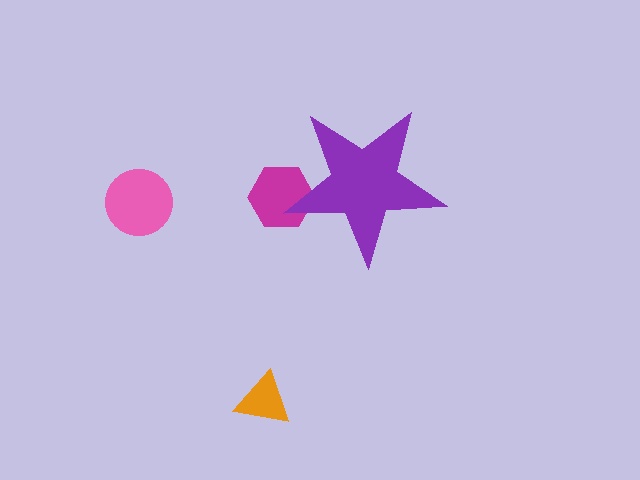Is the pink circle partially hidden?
No, the pink circle is fully visible.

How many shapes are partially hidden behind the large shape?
1 shape is partially hidden.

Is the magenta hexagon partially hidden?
Yes, the magenta hexagon is partially hidden behind the purple star.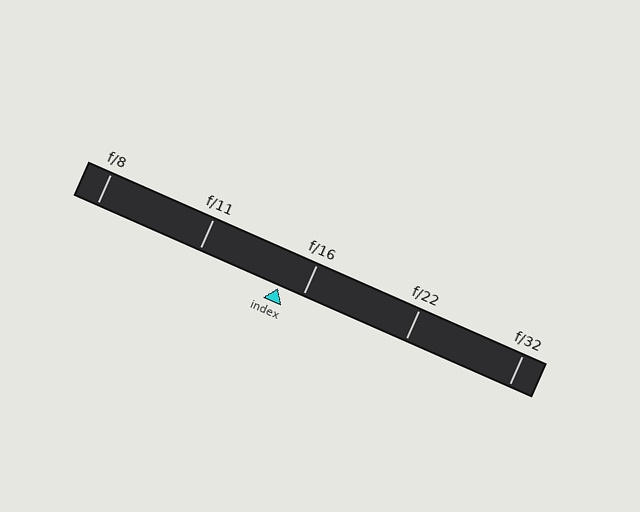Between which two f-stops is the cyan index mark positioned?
The index mark is between f/11 and f/16.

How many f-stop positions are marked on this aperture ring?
There are 5 f-stop positions marked.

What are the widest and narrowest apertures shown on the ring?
The widest aperture shown is f/8 and the narrowest is f/32.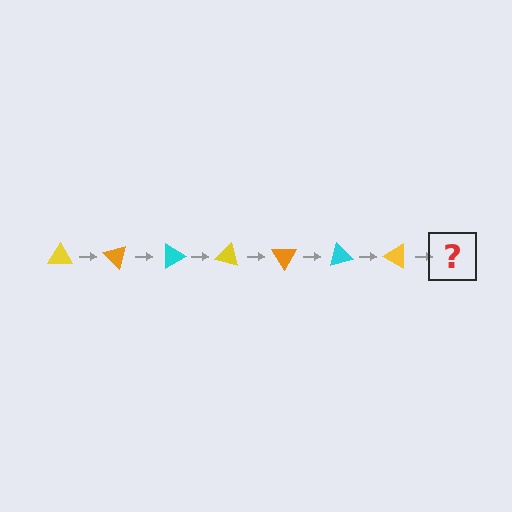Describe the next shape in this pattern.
It should be an orange triangle, rotated 315 degrees from the start.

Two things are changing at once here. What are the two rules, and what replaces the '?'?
The two rules are that it rotates 45 degrees each step and the color cycles through yellow, orange, and cyan. The '?' should be an orange triangle, rotated 315 degrees from the start.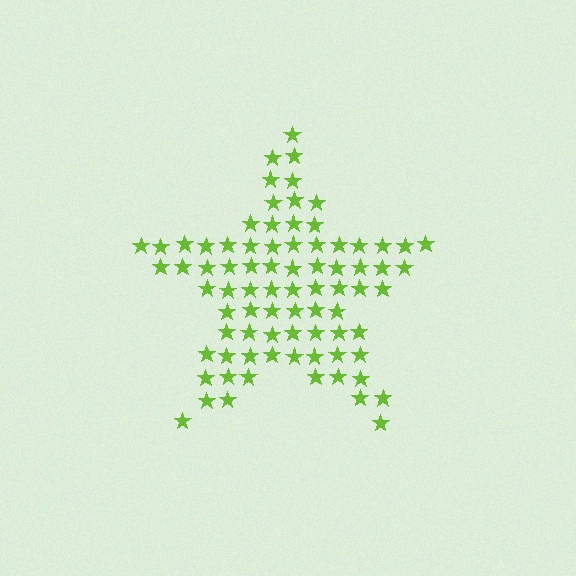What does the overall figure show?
The overall figure shows a star.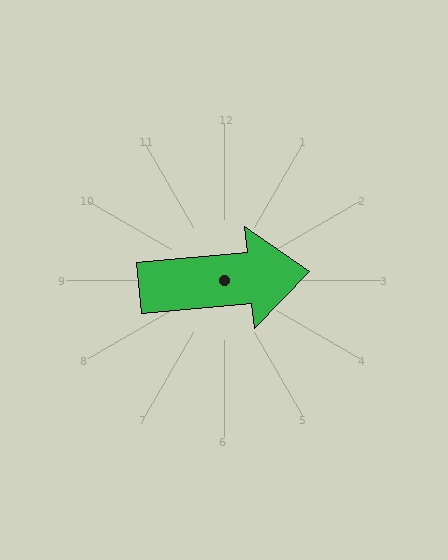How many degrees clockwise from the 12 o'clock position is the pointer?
Approximately 85 degrees.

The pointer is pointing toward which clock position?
Roughly 3 o'clock.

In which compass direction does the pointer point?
East.